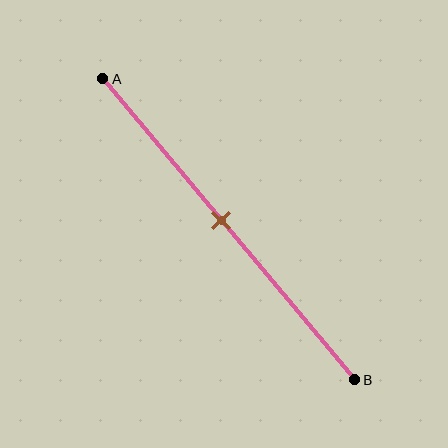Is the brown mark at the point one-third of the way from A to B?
No, the mark is at about 45% from A, not at the 33% one-third point.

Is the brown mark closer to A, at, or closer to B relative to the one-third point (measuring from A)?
The brown mark is closer to point B than the one-third point of segment AB.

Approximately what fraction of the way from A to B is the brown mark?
The brown mark is approximately 45% of the way from A to B.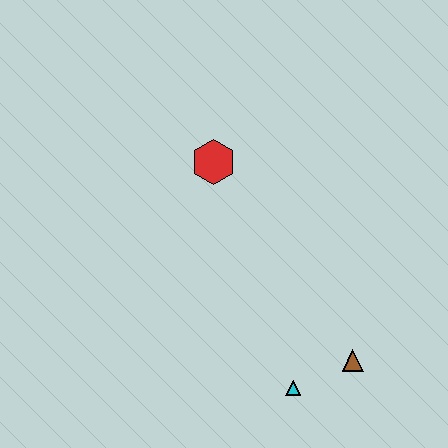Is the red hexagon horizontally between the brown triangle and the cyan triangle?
No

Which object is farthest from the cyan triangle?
The red hexagon is farthest from the cyan triangle.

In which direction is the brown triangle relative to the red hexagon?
The brown triangle is below the red hexagon.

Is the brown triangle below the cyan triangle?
No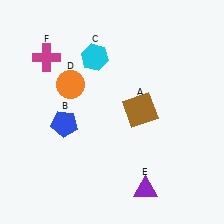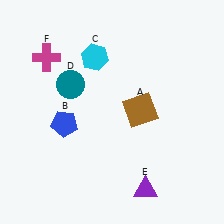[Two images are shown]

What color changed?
The circle (D) changed from orange in Image 1 to teal in Image 2.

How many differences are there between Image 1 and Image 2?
There is 1 difference between the two images.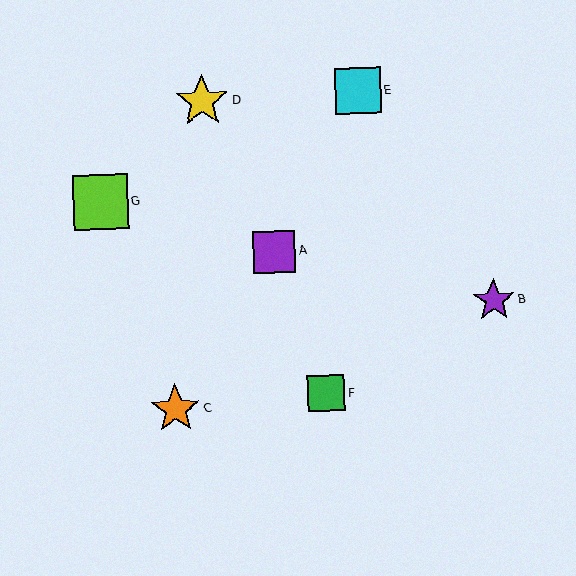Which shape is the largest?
The lime square (labeled G) is the largest.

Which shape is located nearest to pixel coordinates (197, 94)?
The yellow star (labeled D) at (202, 101) is nearest to that location.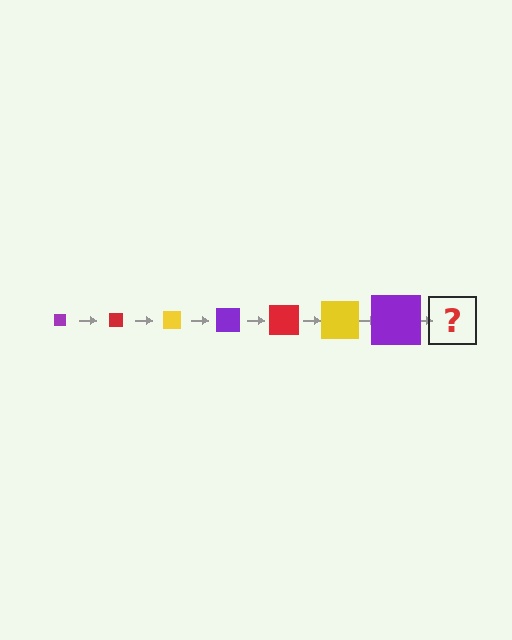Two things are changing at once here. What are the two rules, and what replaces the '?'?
The two rules are that the square grows larger each step and the color cycles through purple, red, and yellow. The '?' should be a red square, larger than the previous one.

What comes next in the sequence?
The next element should be a red square, larger than the previous one.